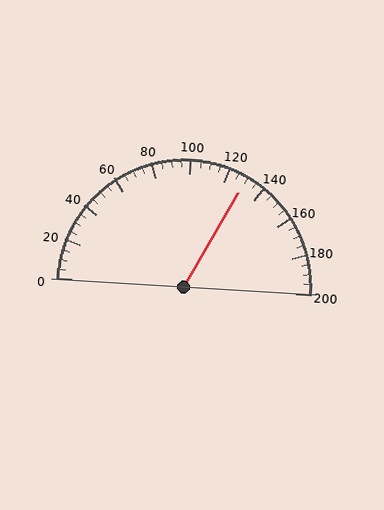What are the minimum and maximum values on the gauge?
The gauge ranges from 0 to 200.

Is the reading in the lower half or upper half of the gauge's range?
The reading is in the upper half of the range (0 to 200).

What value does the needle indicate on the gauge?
The needle indicates approximately 130.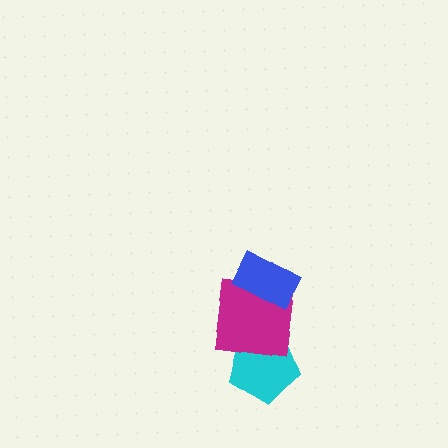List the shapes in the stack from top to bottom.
From top to bottom: the blue rectangle, the magenta square, the cyan pentagon.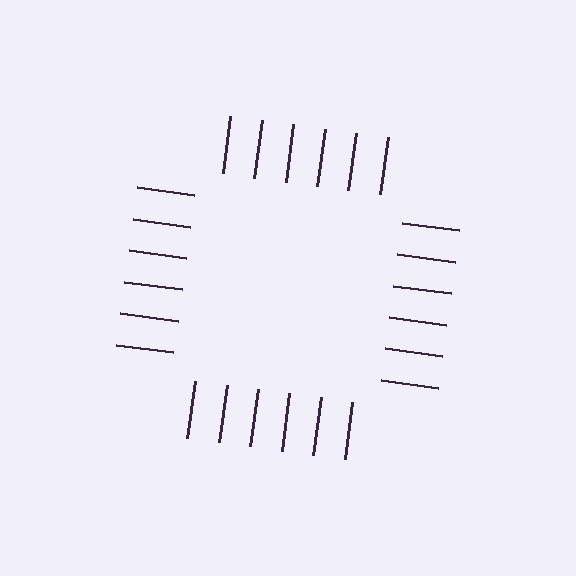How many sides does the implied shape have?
4 sides — the line-ends trace a square.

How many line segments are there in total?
24 — 6 along each of the 4 edges.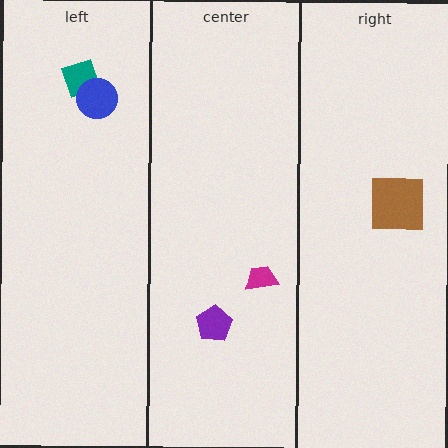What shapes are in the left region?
The teal diamond, the blue circle.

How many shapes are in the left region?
2.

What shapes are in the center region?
The purple pentagon, the magenta trapezoid.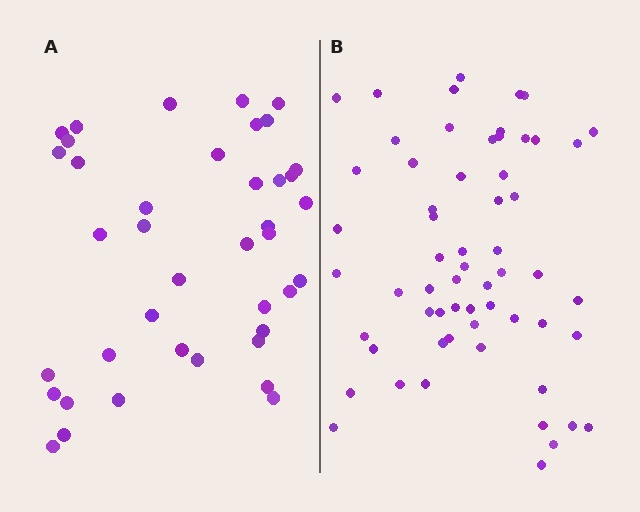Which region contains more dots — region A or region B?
Region B (the right region) has more dots.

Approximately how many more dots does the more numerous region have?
Region B has approximately 20 more dots than region A.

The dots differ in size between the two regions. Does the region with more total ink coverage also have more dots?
No. Region A has more total ink coverage because its dots are larger, but region B actually contains more individual dots. Total area can be misleading — the number of items is what matters here.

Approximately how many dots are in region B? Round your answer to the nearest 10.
About 60 dots.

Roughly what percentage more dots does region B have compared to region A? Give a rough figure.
About 50% more.